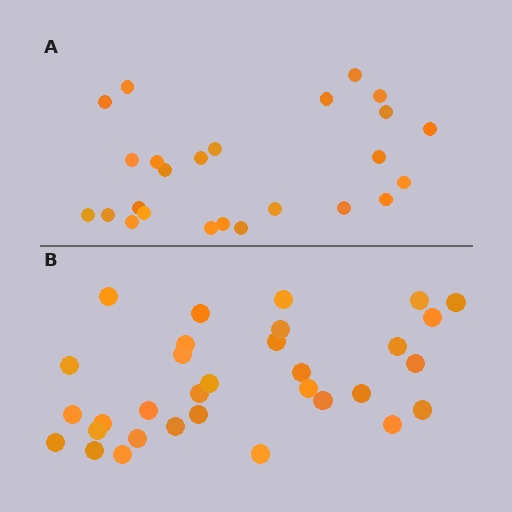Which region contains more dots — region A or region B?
Region B (the bottom region) has more dots.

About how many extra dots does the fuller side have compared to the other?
Region B has roughly 8 or so more dots than region A.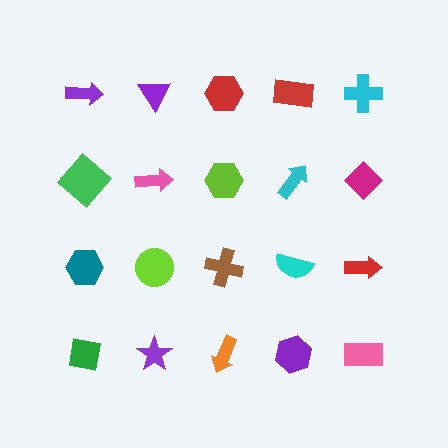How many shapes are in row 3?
5 shapes.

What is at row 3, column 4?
A cyan semicircle.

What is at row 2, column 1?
A green diamond.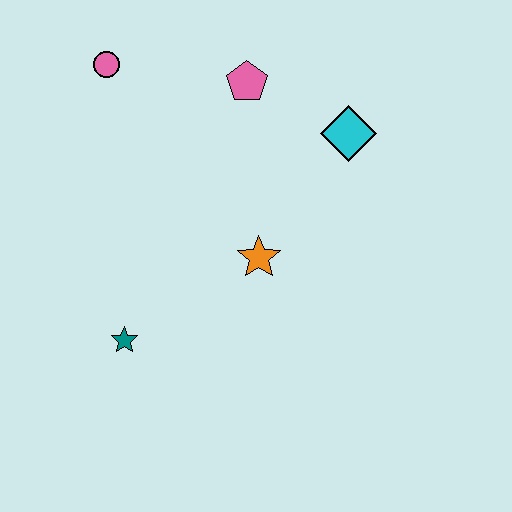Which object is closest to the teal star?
The orange star is closest to the teal star.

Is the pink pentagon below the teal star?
No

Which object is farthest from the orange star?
The pink circle is farthest from the orange star.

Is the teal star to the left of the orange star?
Yes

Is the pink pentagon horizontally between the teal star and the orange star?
Yes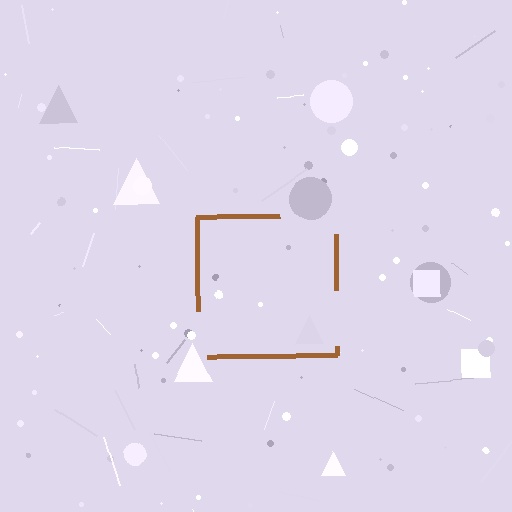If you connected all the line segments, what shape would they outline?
They would outline a square.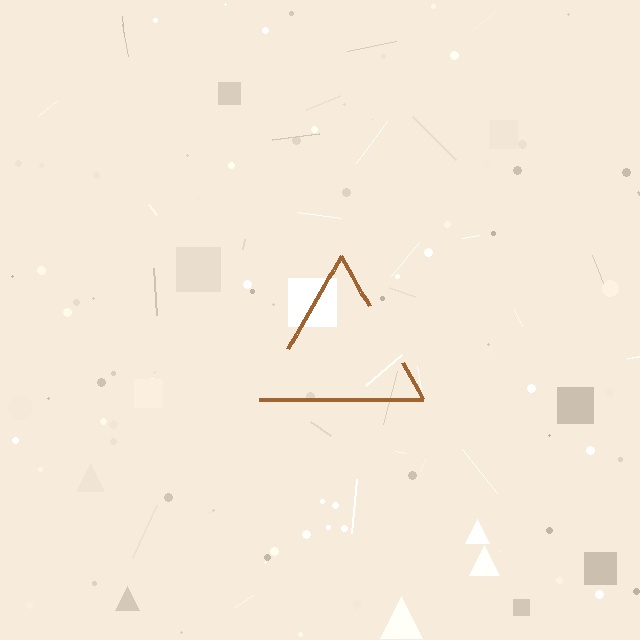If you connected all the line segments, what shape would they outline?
They would outline a triangle.